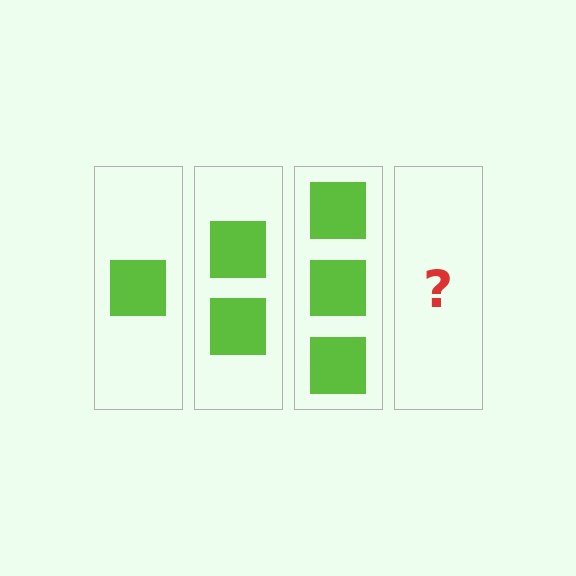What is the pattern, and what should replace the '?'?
The pattern is that each step adds one more square. The '?' should be 4 squares.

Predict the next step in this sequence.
The next step is 4 squares.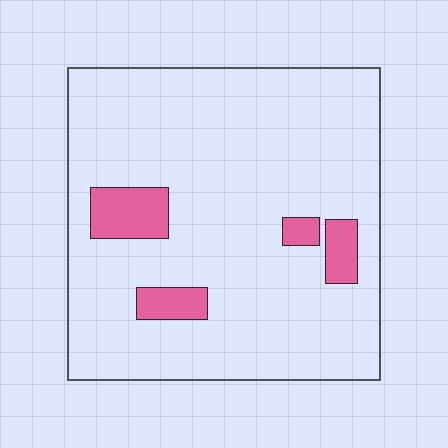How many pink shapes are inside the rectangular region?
4.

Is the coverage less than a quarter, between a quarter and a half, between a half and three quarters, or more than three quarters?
Less than a quarter.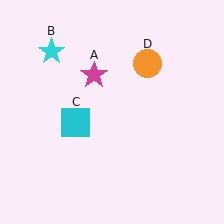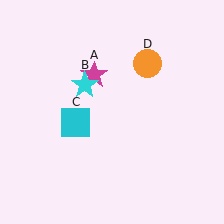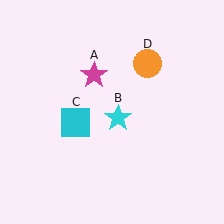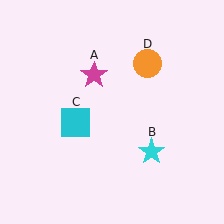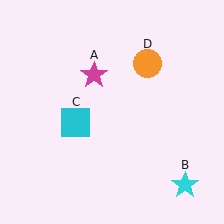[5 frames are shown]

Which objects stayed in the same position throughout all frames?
Magenta star (object A) and cyan square (object C) and orange circle (object D) remained stationary.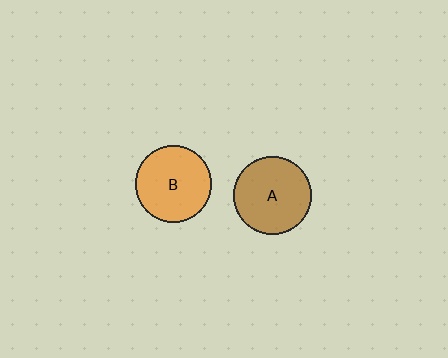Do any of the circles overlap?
No, none of the circles overlap.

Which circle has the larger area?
Circle A (brown).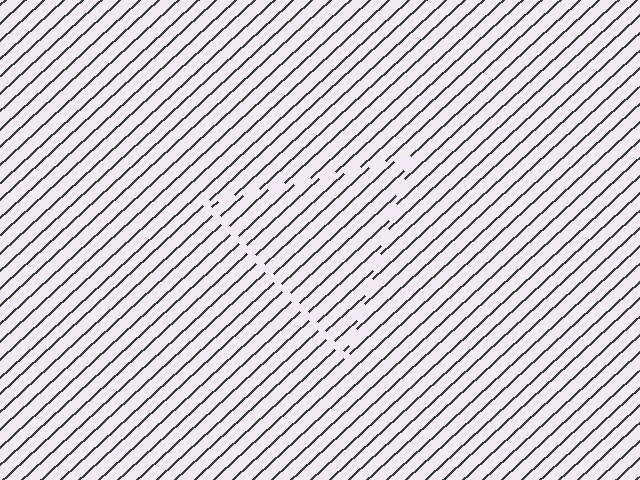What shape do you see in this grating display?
An illusory triangle. The interior of the shape contains the same grating, shifted by half a period — the contour is defined by the phase discontinuity where line-ends from the inner and outer gratings abut.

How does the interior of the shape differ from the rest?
The interior of the shape contains the same grating, shifted by half a period — the contour is defined by the phase discontinuity where line-ends from the inner and outer gratings abut.